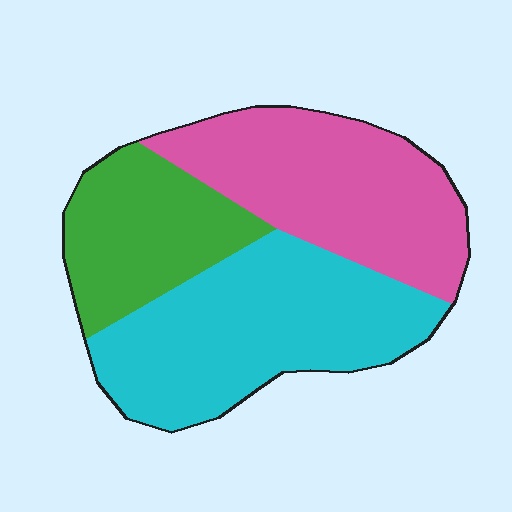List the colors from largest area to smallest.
From largest to smallest: cyan, pink, green.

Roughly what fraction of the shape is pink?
Pink covers 35% of the shape.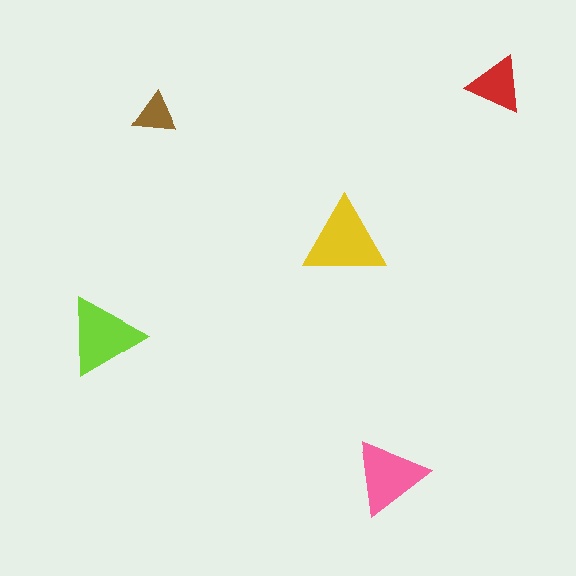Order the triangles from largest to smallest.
the yellow one, the lime one, the pink one, the red one, the brown one.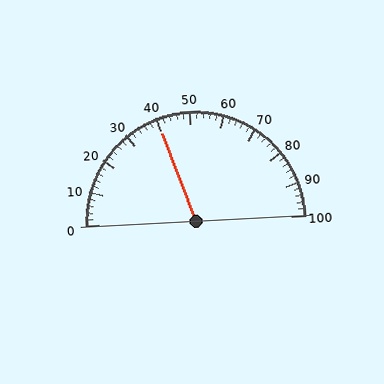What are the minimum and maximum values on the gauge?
The gauge ranges from 0 to 100.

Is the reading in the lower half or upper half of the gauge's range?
The reading is in the lower half of the range (0 to 100).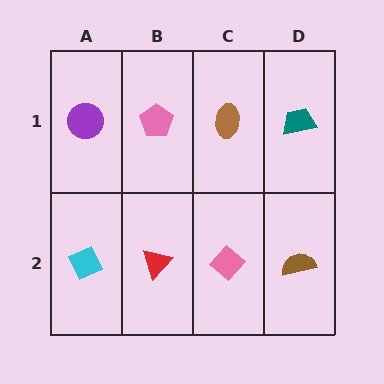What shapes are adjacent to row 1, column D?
A brown semicircle (row 2, column D), a brown ellipse (row 1, column C).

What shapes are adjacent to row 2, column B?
A pink pentagon (row 1, column B), a cyan diamond (row 2, column A), a pink diamond (row 2, column C).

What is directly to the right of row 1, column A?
A pink pentagon.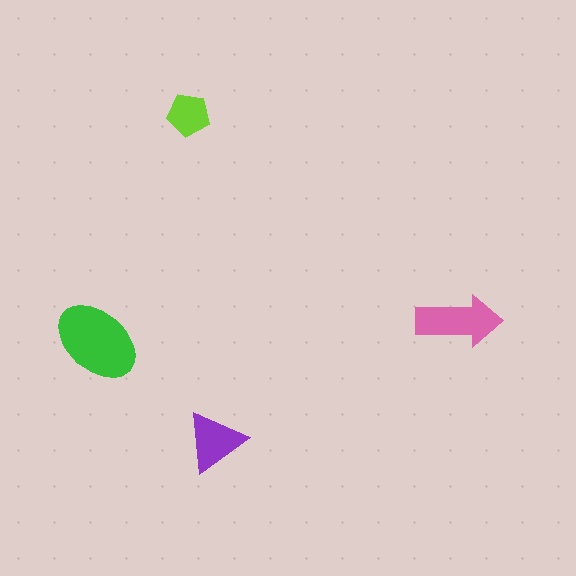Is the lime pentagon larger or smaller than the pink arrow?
Smaller.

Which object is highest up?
The lime pentagon is topmost.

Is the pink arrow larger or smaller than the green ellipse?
Smaller.